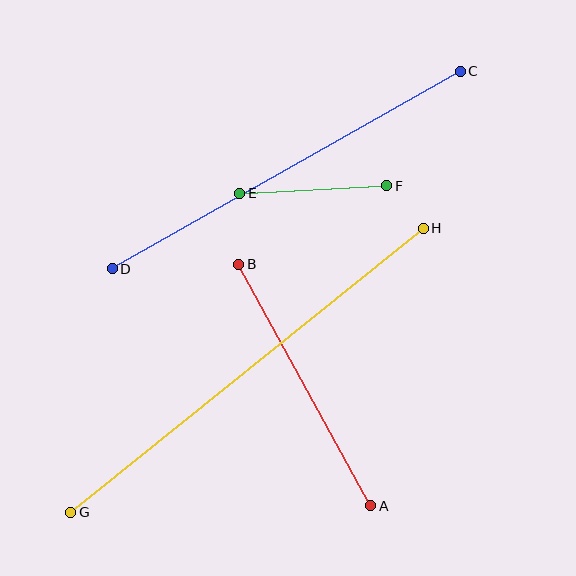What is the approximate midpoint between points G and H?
The midpoint is at approximately (247, 370) pixels.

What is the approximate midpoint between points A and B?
The midpoint is at approximately (305, 385) pixels.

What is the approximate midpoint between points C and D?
The midpoint is at approximately (286, 170) pixels.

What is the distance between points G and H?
The distance is approximately 453 pixels.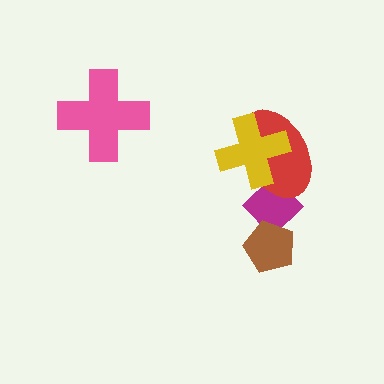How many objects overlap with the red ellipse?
2 objects overlap with the red ellipse.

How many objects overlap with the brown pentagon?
1 object overlaps with the brown pentagon.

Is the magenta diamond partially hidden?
Yes, it is partially covered by another shape.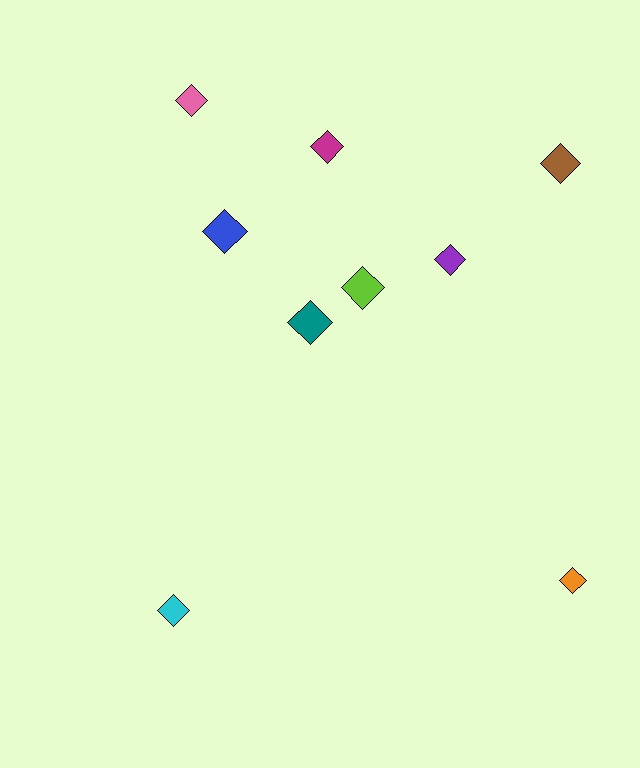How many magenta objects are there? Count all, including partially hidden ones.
There is 1 magenta object.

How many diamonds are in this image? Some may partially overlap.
There are 9 diamonds.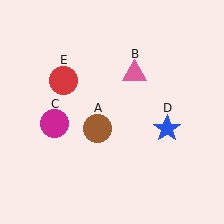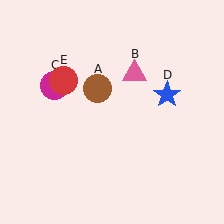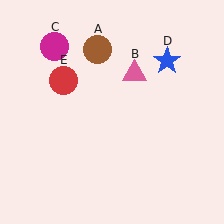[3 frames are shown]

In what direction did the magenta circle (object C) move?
The magenta circle (object C) moved up.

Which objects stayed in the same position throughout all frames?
Pink triangle (object B) and red circle (object E) remained stationary.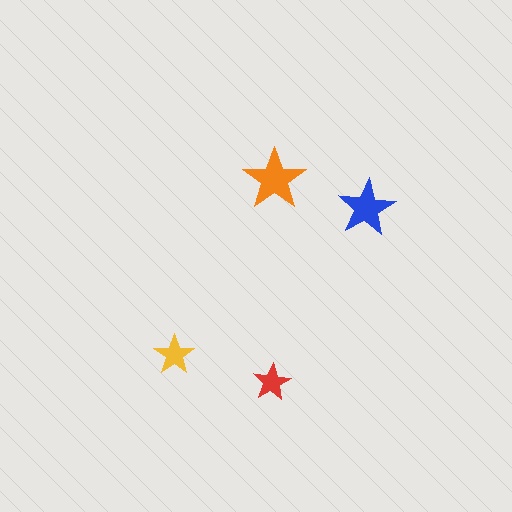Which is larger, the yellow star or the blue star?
The blue one.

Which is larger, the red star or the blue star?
The blue one.